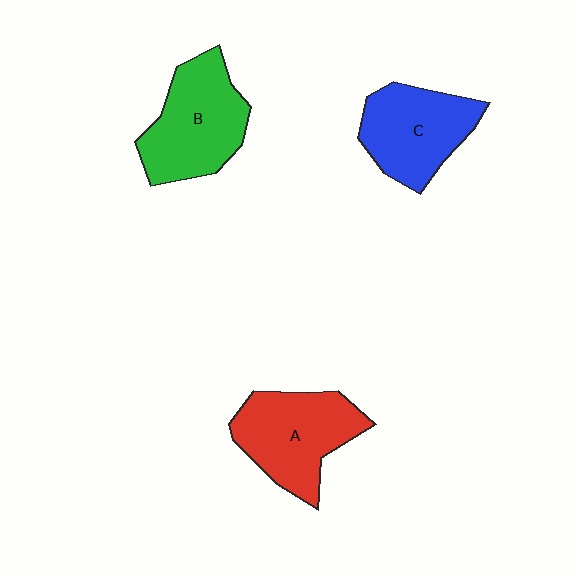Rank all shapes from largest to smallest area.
From largest to smallest: B (green), A (red), C (blue).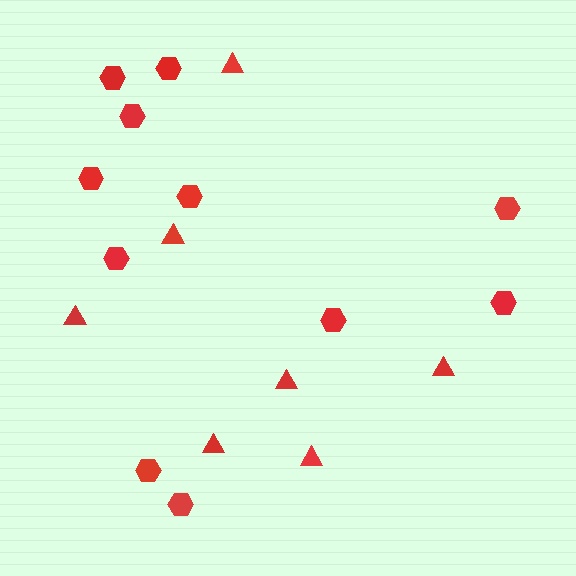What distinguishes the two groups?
There are 2 groups: one group of hexagons (11) and one group of triangles (7).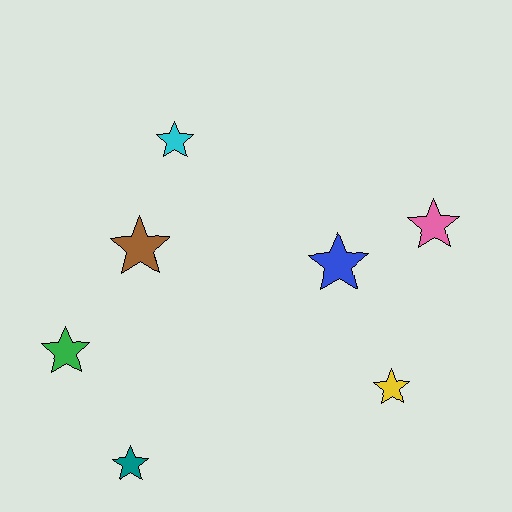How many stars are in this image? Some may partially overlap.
There are 7 stars.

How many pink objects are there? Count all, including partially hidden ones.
There is 1 pink object.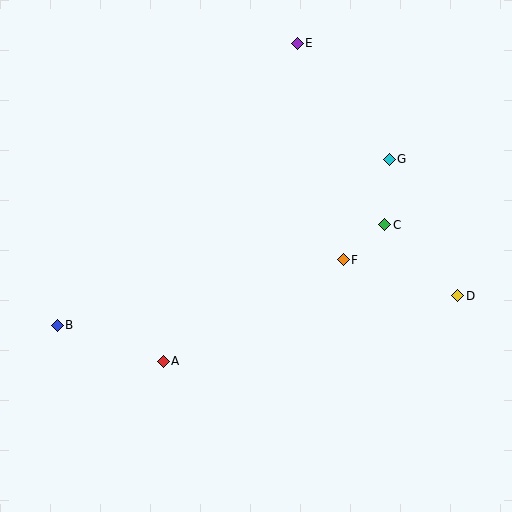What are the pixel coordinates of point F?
Point F is at (343, 260).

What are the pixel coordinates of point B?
Point B is at (57, 325).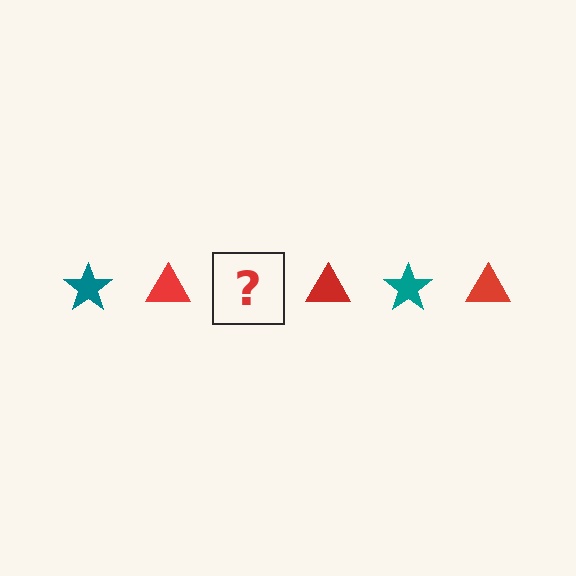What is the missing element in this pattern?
The missing element is a teal star.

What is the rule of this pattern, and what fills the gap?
The rule is that the pattern alternates between teal star and red triangle. The gap should be filled with a teal star.